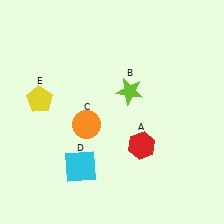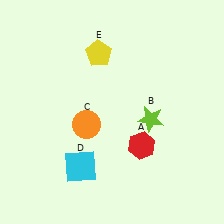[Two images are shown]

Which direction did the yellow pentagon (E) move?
The yellow pentagon (E) moved right.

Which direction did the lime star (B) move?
The lime star (B) moved down.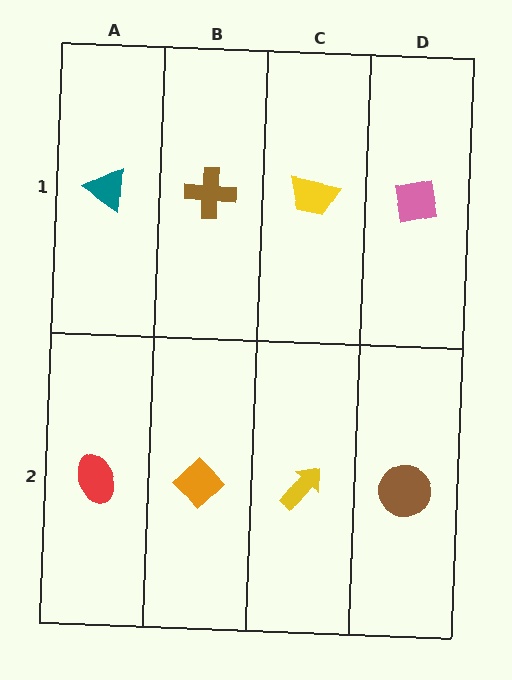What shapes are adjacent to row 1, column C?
A yellow arrow (row 2, column C), a brown cross (row 1, column B), a pink square (row 1, column D).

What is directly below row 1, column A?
A red ellipse.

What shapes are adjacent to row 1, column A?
A red ellipse (row 2, column A), a brown cross (row 1, column B).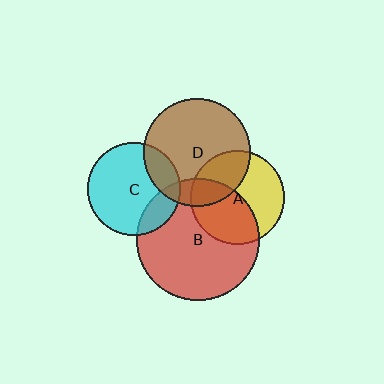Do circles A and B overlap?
Yes.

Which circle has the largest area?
Circle B (red).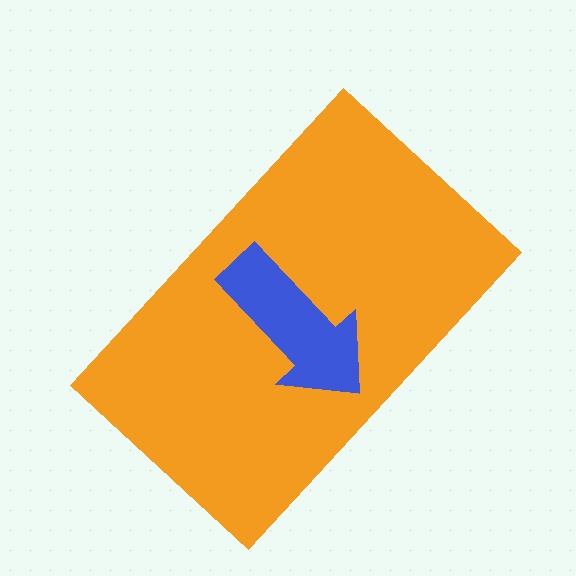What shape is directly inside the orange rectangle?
The blue arrow.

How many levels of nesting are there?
2.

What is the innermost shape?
The blue arrow.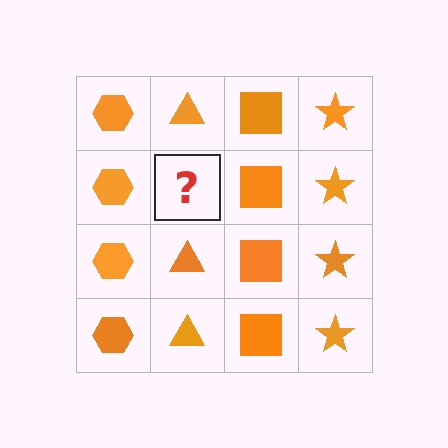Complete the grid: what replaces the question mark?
The question mark should be replaced with an orange triangle.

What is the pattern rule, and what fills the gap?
The rule is that each column has a consistent shape. The gap should be filled with an orange triangle.